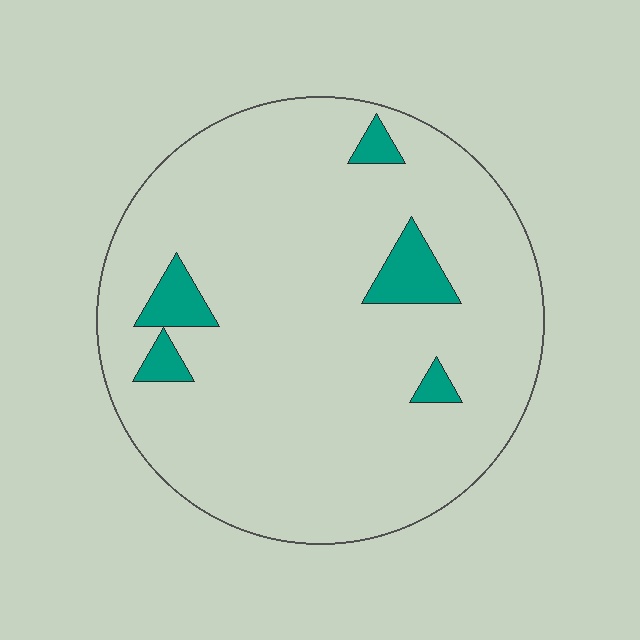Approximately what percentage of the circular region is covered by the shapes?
Approximately 10%.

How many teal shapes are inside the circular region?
5.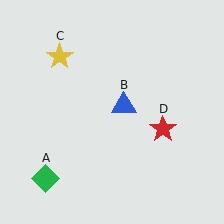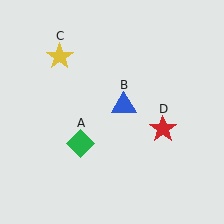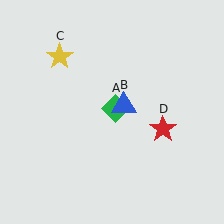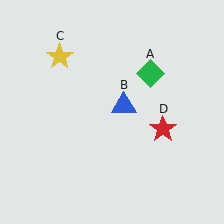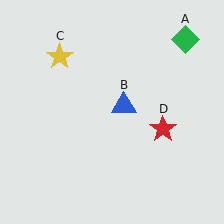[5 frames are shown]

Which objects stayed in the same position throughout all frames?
Blue triangle (object B) and yellow star (object C) and red star (object D) remained stationary.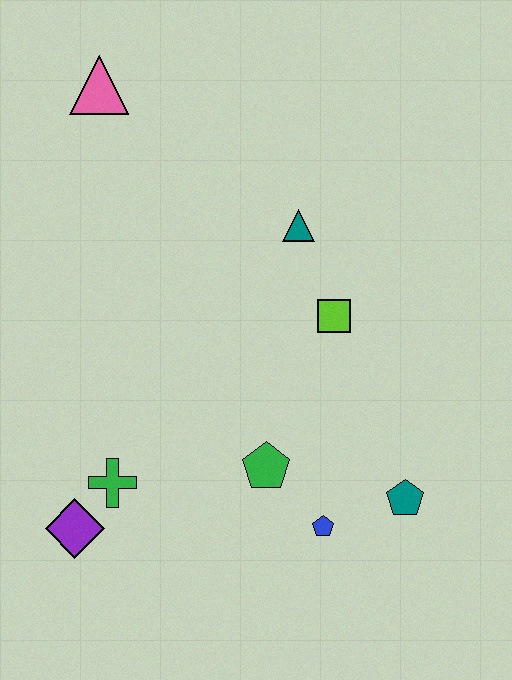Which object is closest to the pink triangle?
The teal triangle is closest to the pink triangle.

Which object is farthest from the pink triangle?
The teal pentagon is farthest from the pink triangle.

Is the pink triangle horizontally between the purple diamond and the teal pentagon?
Yes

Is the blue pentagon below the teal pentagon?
Yes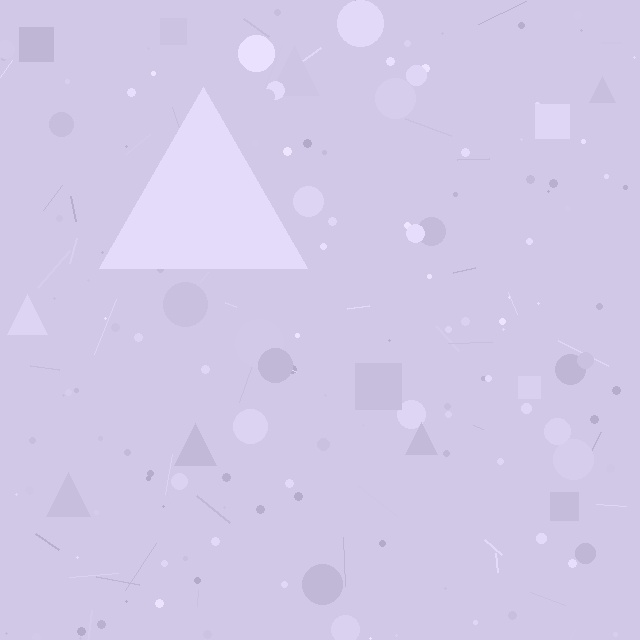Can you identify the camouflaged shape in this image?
The camouflaged shape is a triangle.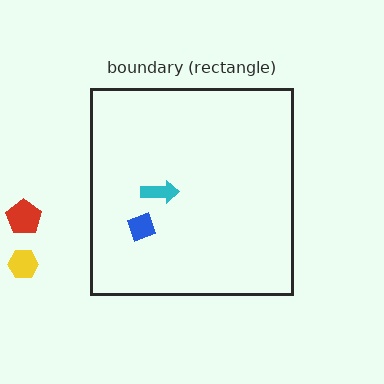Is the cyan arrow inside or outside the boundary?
Inside.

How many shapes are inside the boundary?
2 inside, 2 outside.